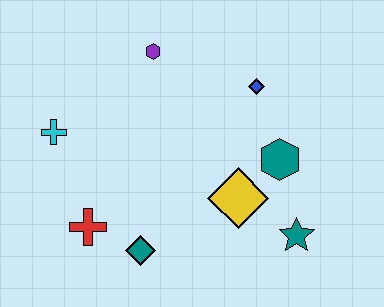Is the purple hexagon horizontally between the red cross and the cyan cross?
No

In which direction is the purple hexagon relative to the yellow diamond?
The purple hexagon is above the yellow diamond.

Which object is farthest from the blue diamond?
The red cross is farthest from the blue diamond.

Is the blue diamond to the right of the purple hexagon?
Yes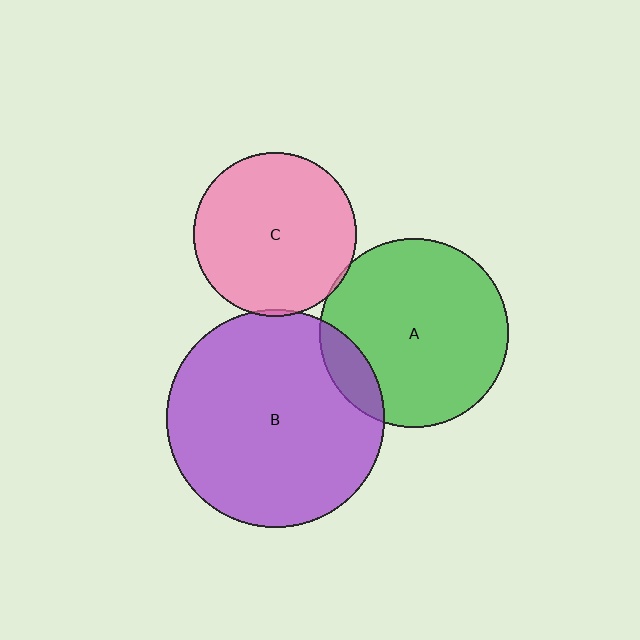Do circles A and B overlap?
Yes.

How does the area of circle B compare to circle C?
Approximately 1.8 times.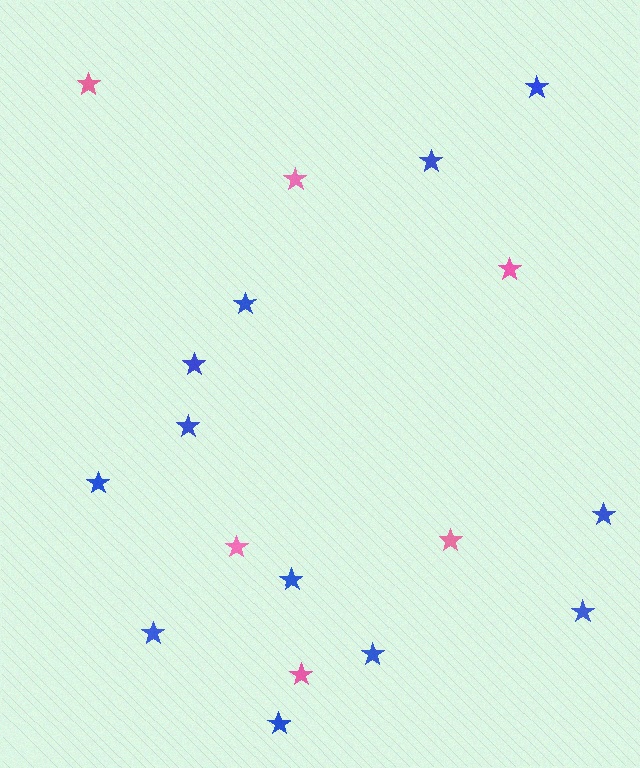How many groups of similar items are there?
There are 2 groups: one group of blue stars (12) and one group of pink stars (6).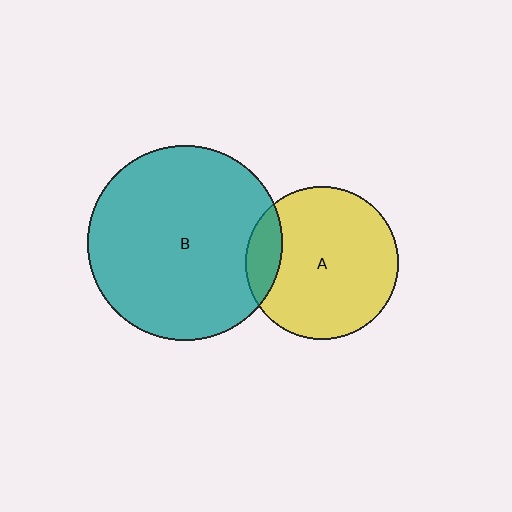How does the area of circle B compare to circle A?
Approximately 1.6 times.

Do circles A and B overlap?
Yes.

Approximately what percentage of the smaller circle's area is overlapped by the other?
Approximately 15%.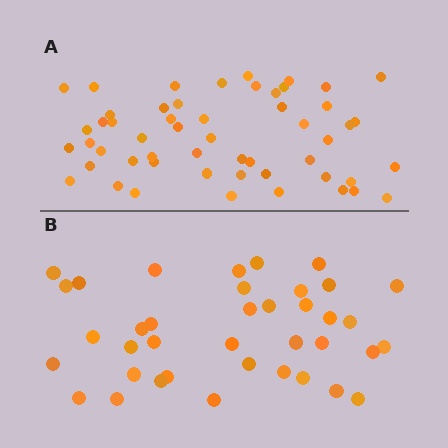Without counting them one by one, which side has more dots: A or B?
Region A (the top region) has more dots.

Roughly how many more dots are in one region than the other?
Region A has approximately 15 more dots than region B.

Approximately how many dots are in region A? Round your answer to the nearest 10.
About 50 dots. (The exact count is 53, which rounds to 50.)